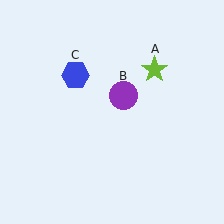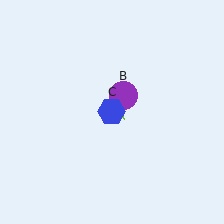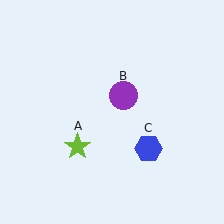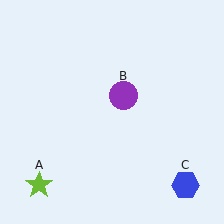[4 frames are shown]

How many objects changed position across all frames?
2 objects changed position: lime star (object A), blue hexagon (object C).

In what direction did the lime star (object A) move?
The lime star (object A) moved down and to the left.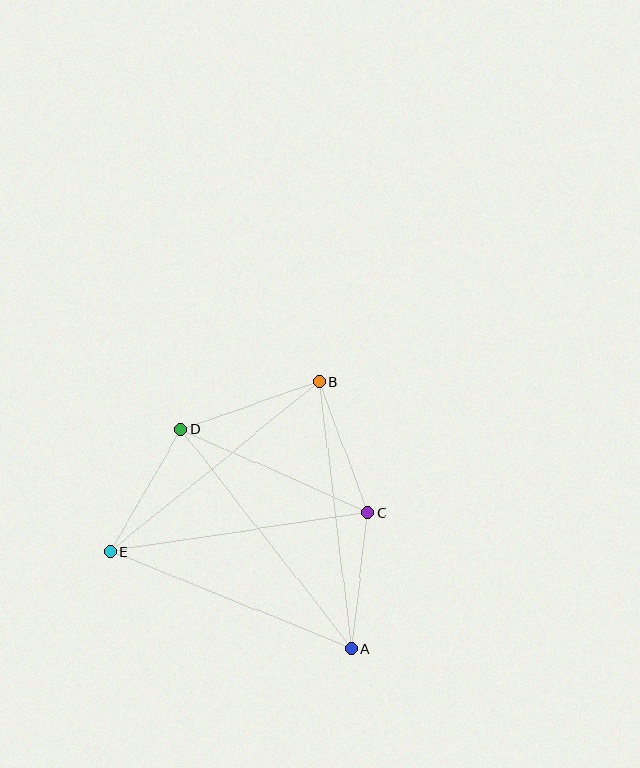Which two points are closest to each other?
Points A and C are closest to each other.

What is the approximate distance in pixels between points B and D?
The distance between B and D is approximately 146 pixels.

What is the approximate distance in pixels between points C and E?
The distance between C and E is approximately 260 pixels.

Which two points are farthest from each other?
Points A and D are farthest from each other.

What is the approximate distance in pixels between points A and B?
The distance between A and B is approximately 269 pixels.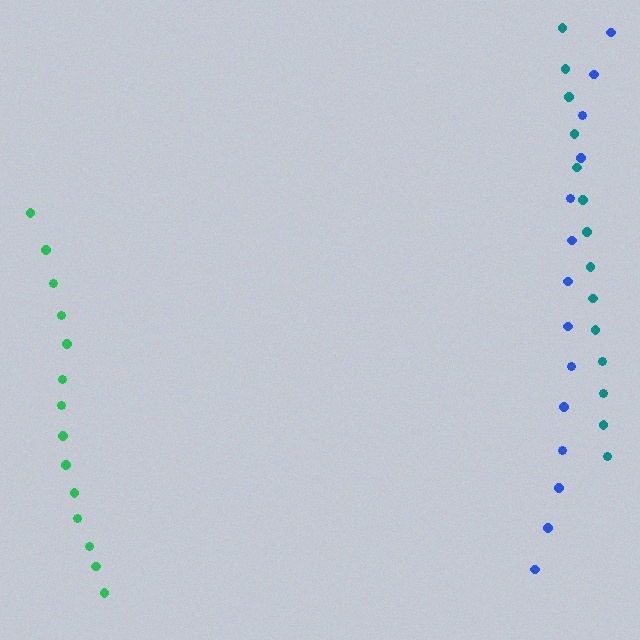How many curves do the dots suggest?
There are 3 distinct paths.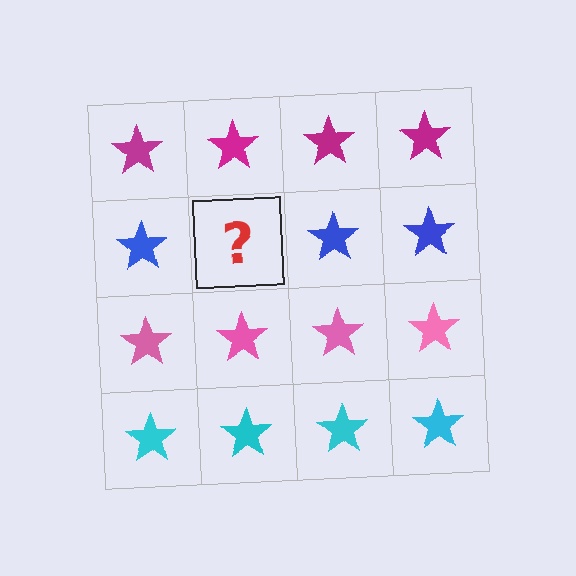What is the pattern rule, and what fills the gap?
The rule is that each row has a consistent color. The gap should be filled with a blue star.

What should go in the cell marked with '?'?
The missing cell should contain a blue star.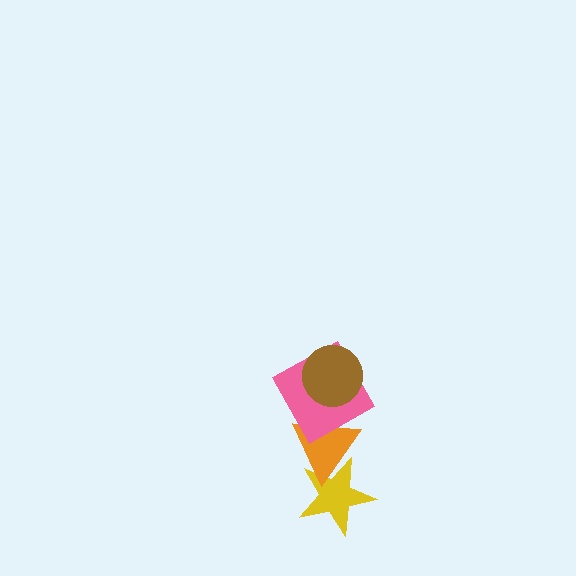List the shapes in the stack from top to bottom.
From top to bottom: the brown circle, the pink square, the orange triangle, the yellow star.